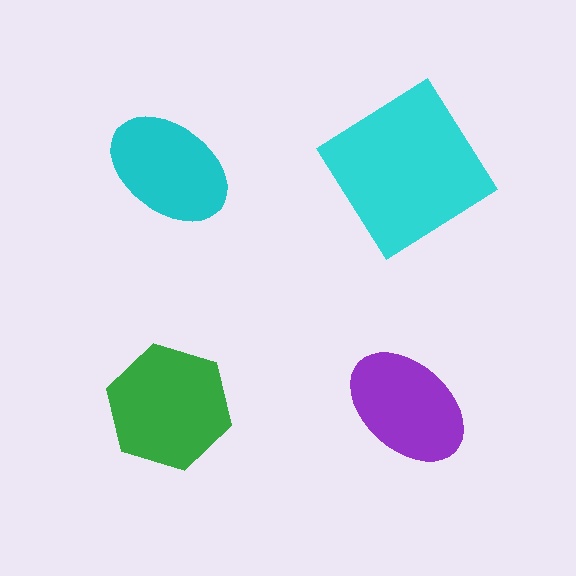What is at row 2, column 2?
A purple ellipse.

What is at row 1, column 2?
A cyan diamond.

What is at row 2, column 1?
A green hexagon.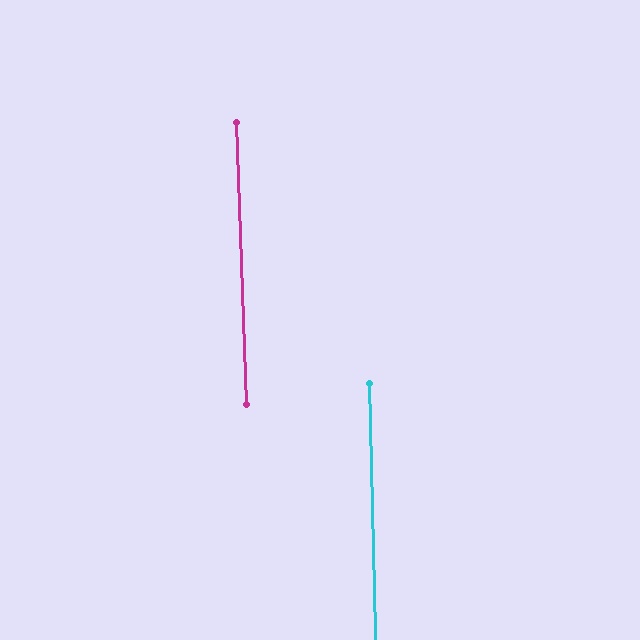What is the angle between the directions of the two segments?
Approximately 1 degree.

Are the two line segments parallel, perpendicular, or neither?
Parallel — their directions differ by only 0.7°.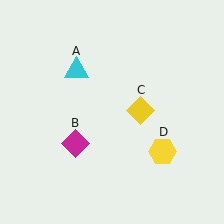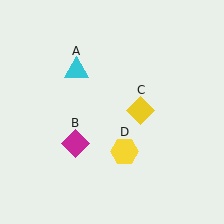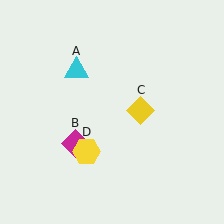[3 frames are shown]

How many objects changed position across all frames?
1 object changed position: yellow hexagon (object D).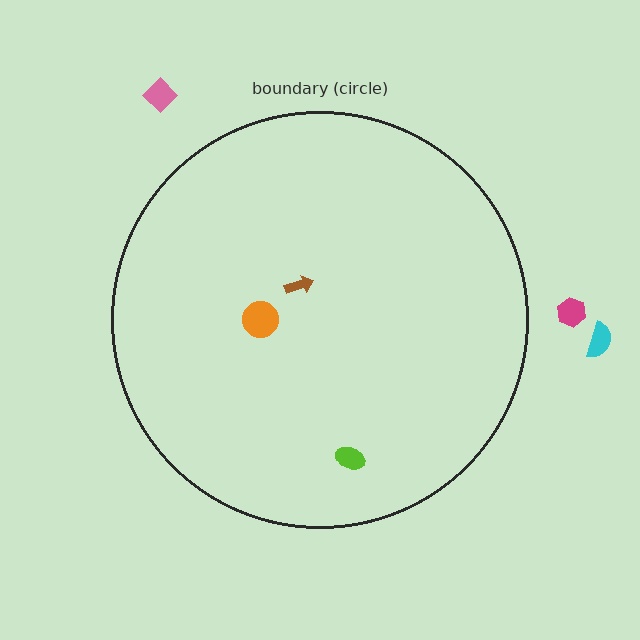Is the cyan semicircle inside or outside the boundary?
Outside.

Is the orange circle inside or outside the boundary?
Inside.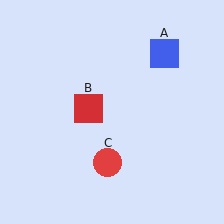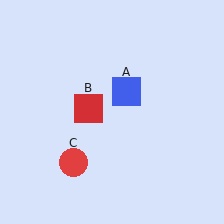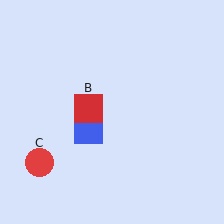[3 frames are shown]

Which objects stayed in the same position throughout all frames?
Red square (object B) remained stationary.